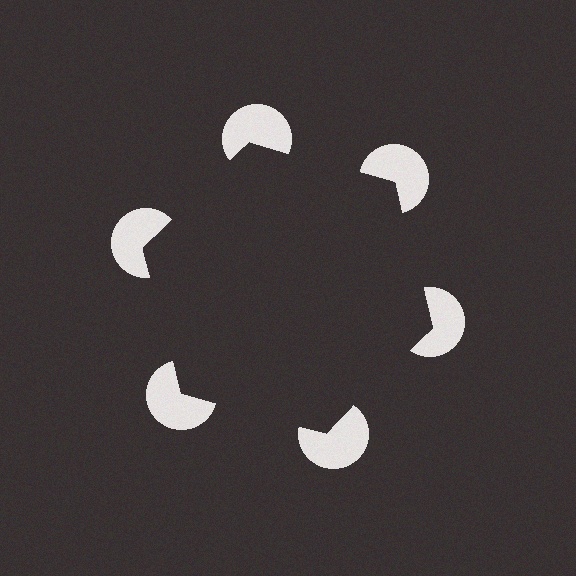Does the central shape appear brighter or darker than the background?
It typically appears slightly darker than the background, even though no actual brightness change is drawn.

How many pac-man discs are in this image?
There are 6 — one at each vertex of the illusory hexagon.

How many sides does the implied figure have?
6 sides.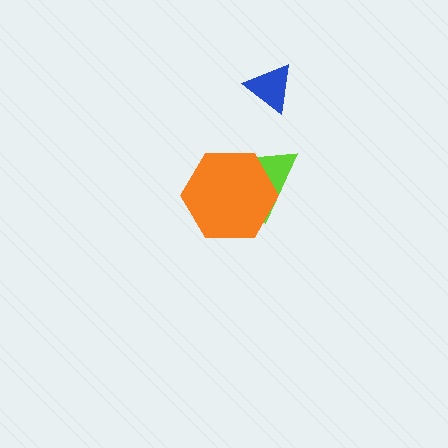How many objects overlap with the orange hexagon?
1 object overlaps with the orange hexagon.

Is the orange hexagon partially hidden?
No, no other shape covers it.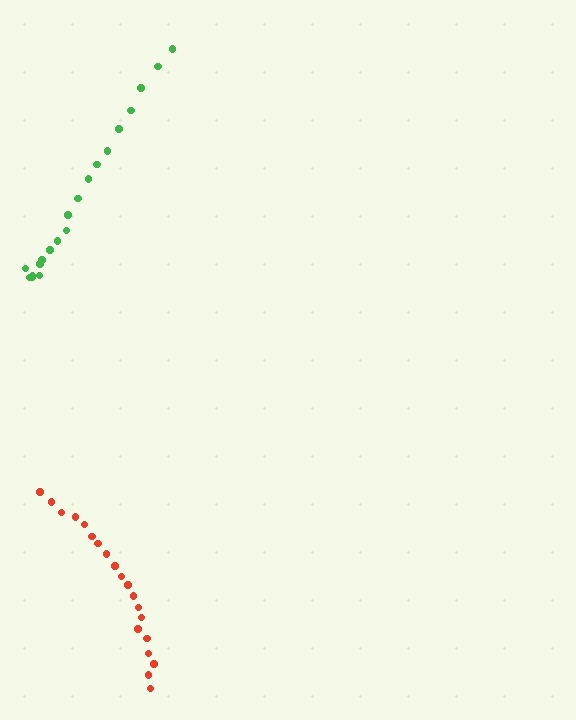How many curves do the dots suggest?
There are 2 distinct paths.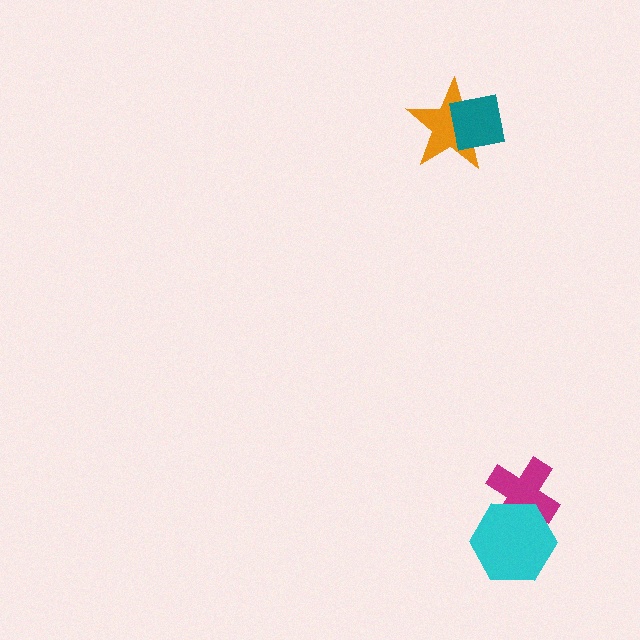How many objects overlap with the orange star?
1 object overlaps with the orange star.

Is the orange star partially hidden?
Yes, it is partially covered by another shape.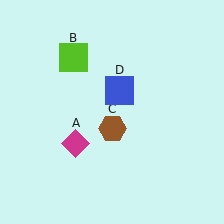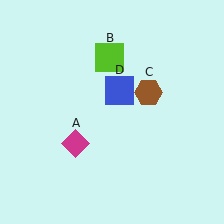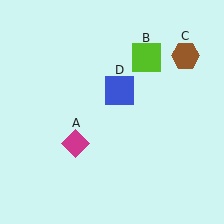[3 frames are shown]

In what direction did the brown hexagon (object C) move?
The brown hexagon (object C) moved up and to the right.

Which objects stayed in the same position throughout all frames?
Magenta diamond (object A) and blue square (object D) remained stationary.